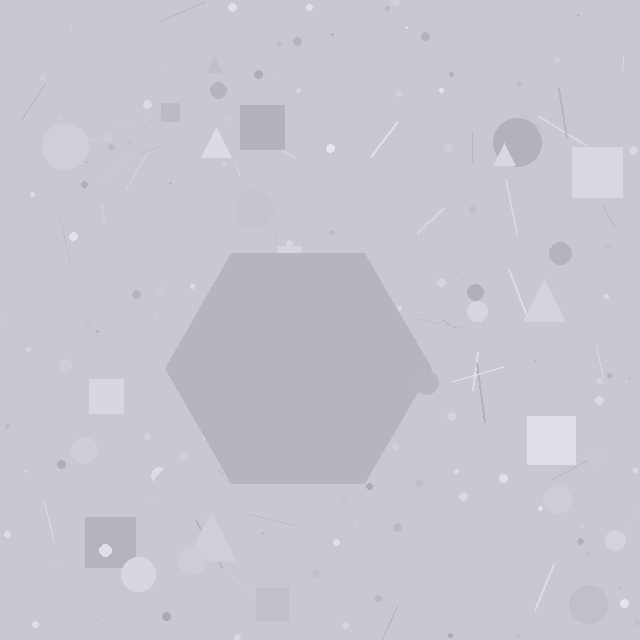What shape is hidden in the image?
A hexagon is hidden in the image.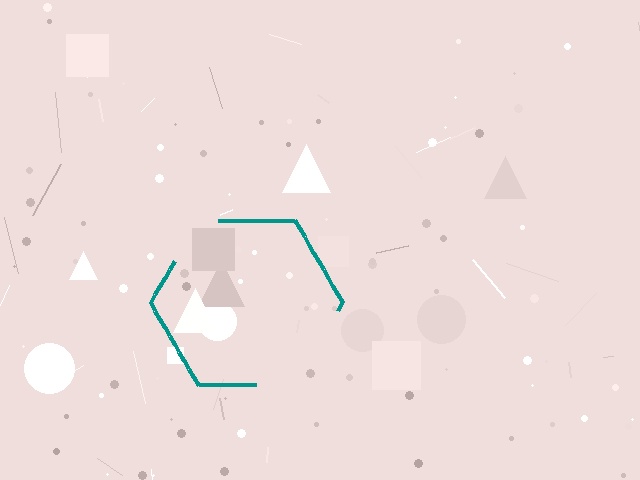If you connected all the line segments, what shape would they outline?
They would outline a hexagon.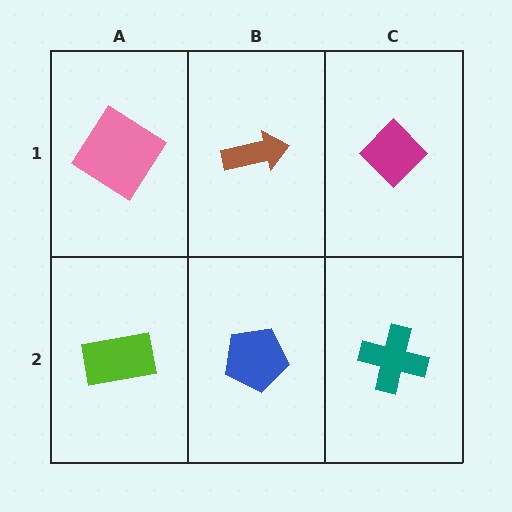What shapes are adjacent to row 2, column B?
A brown arrow (row 1, column B), a lime rectangle (row 2, column A), a teal cross (row 2, column C).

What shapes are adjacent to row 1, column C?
A teal cross (row 2, column C), a brown arrow (row 1, column B).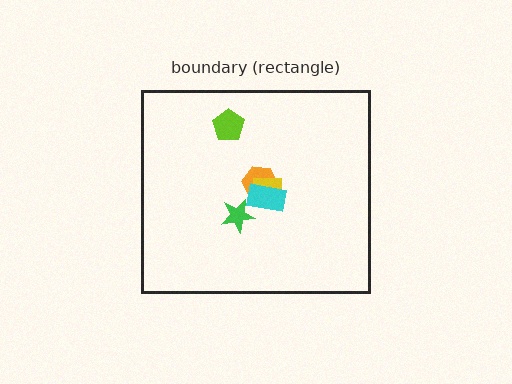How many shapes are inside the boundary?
5 inside, 0 outside.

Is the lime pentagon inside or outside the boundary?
Inside.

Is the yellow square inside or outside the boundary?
Inside.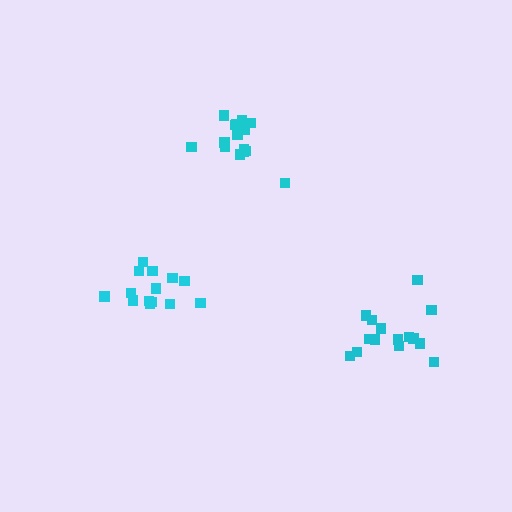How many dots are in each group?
Group 1: 14 dots, Group 2: 15 dots, Group 3: 15 dots (44 total).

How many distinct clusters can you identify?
There are 3 distinct clusters.